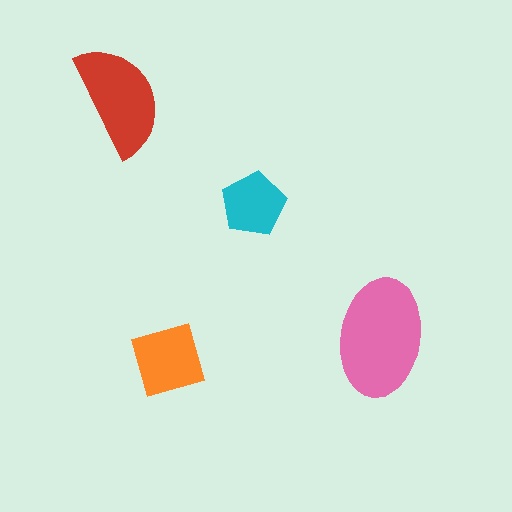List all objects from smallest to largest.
The cyan pentagon, the orange square, the red semicircle, the pink ellipse.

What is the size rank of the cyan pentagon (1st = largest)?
4th.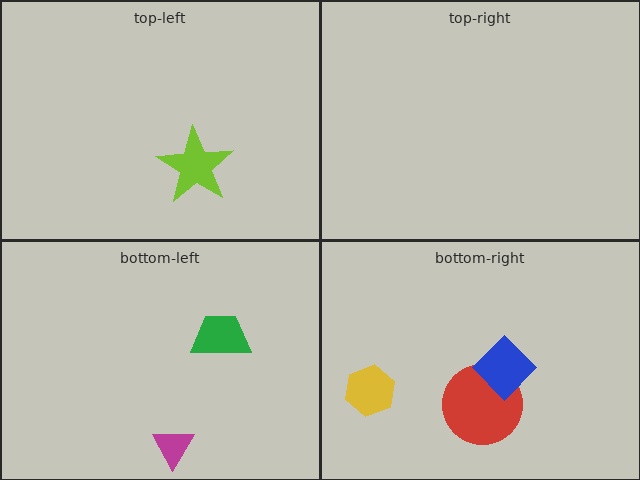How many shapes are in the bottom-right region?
3.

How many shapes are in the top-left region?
1.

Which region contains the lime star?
The top-left region.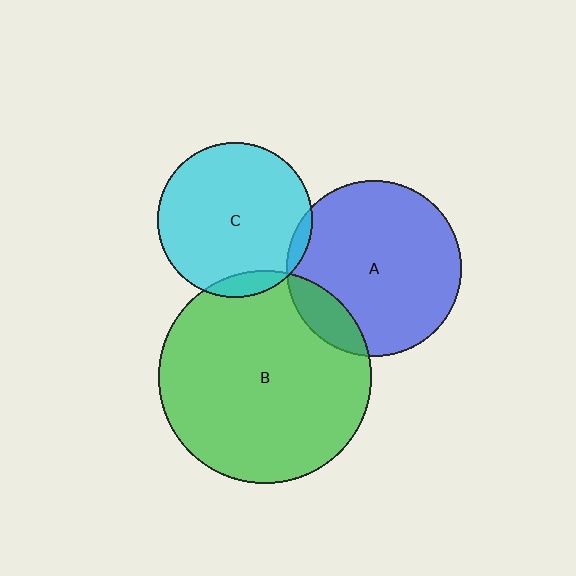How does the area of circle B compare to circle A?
Approximately 1.5 times.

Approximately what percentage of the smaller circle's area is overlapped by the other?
Approximately 5%.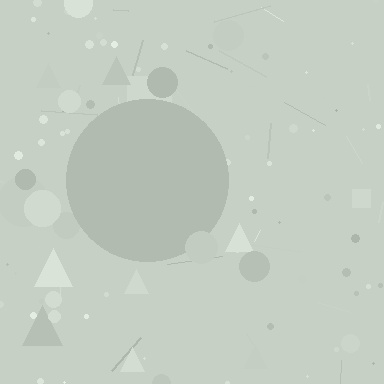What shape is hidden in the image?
A circle is hidden in the image.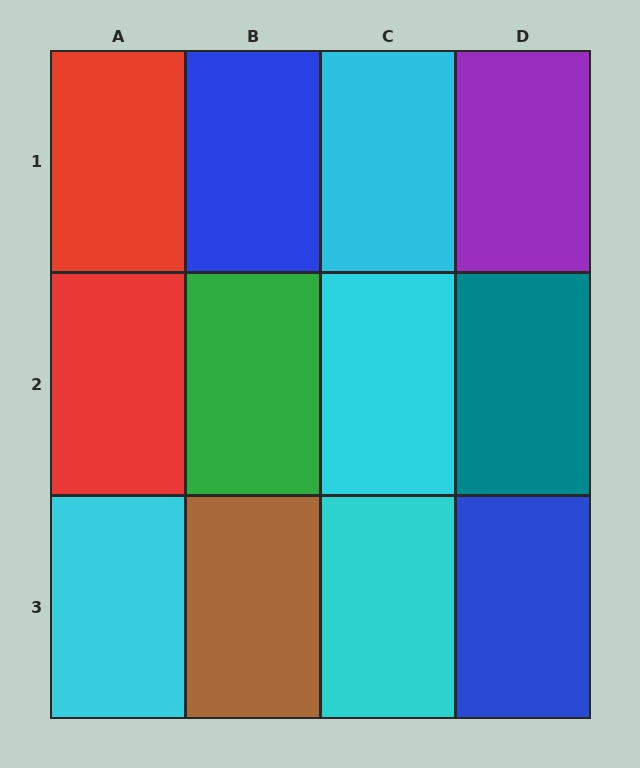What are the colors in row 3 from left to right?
Cyan, brown, cyan, blue.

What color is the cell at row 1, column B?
Blue.